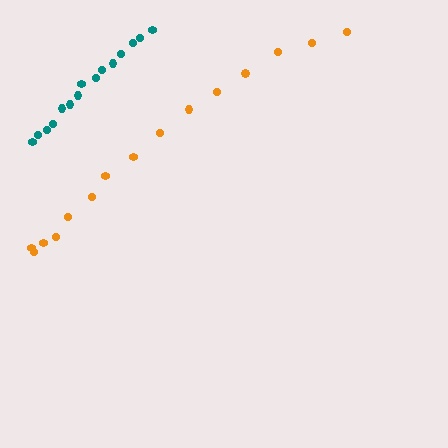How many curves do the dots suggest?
There are 2 distinct paths.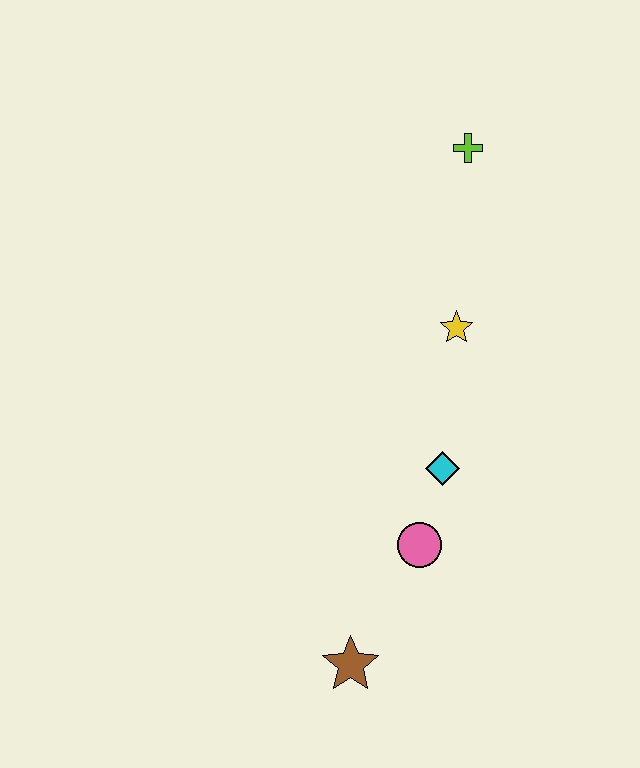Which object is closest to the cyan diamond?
The pink circle is closest to the cyan diamond.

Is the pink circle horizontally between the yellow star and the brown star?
Yes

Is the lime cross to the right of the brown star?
Yes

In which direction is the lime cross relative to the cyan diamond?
The lime cross is above the cyan diamond.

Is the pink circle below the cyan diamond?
Yes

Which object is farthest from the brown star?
The lime cross is farthest from the brown star.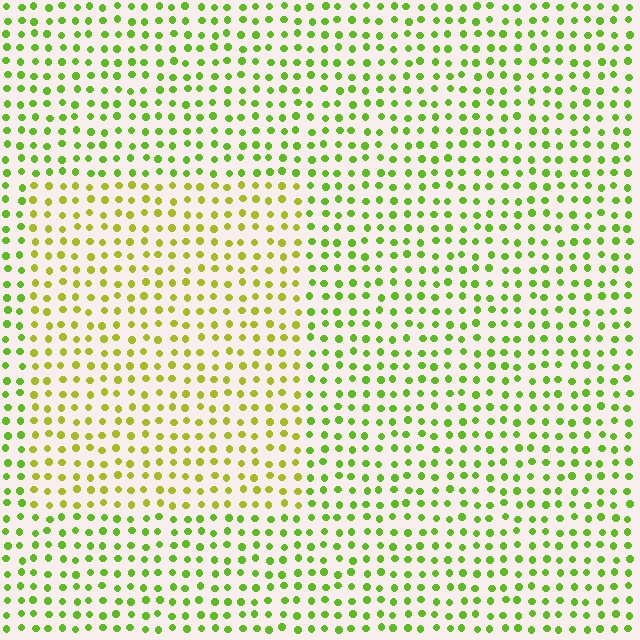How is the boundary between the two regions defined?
The boundary is defined purely by a slight shift in hue (about 28 degrees). Spacing, size, and orientation are identical on both sides.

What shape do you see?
I see a rectangle.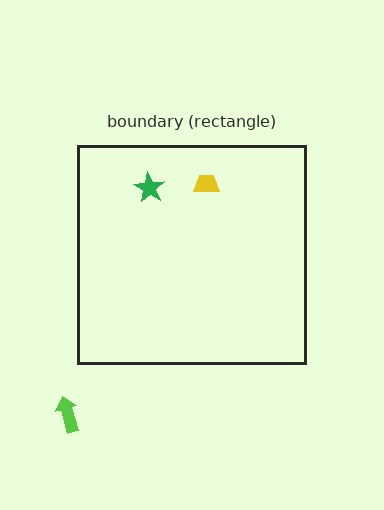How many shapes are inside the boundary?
2 inside, 1 outside.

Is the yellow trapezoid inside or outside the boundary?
Inside.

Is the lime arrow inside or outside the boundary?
Outside.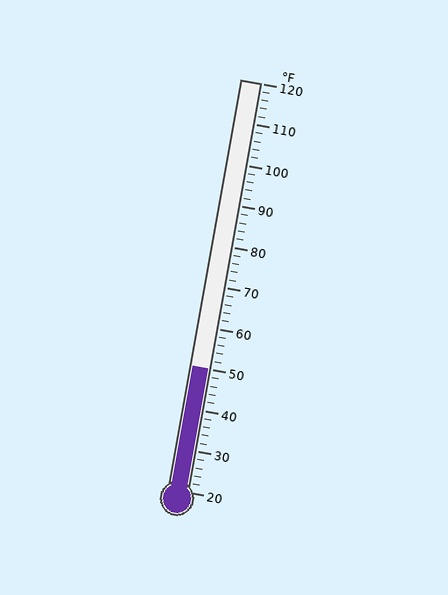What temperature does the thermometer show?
The thermometer shows approximately 50°F.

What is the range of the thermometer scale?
The thermometer scale ranges from 20°F to 120°F.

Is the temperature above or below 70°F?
The temperature is below 70°F.